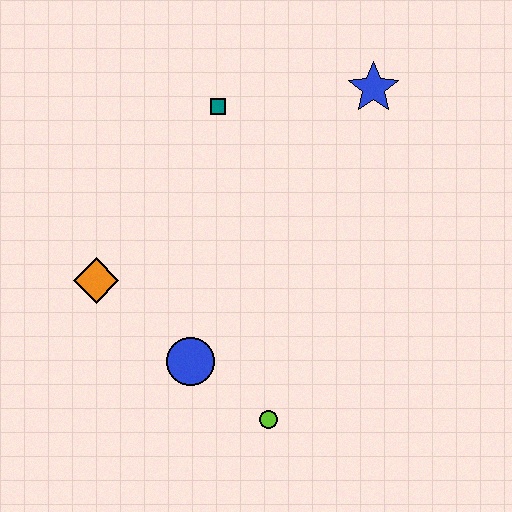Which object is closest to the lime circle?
The blue circle is closest to the lime circle.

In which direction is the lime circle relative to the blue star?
The lime circle is below the blue star.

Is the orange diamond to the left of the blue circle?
Yes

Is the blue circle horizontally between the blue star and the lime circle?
No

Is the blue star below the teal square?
No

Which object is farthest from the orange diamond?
The blue star is farthest from the orange diamond.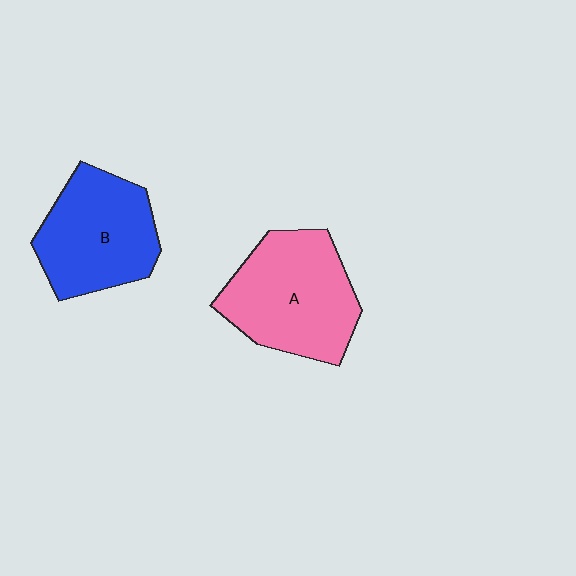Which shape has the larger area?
Shape A (pink).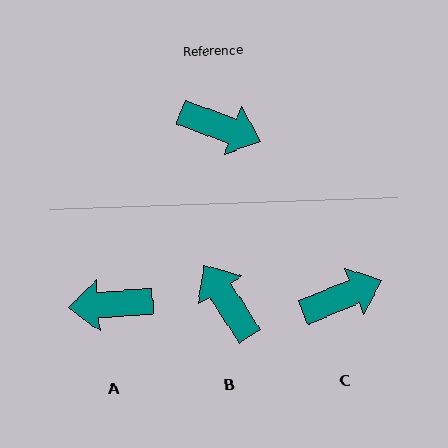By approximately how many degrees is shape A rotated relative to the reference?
Approximately 156 degrees clockwise.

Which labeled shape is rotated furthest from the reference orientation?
A, about 156 degrees away.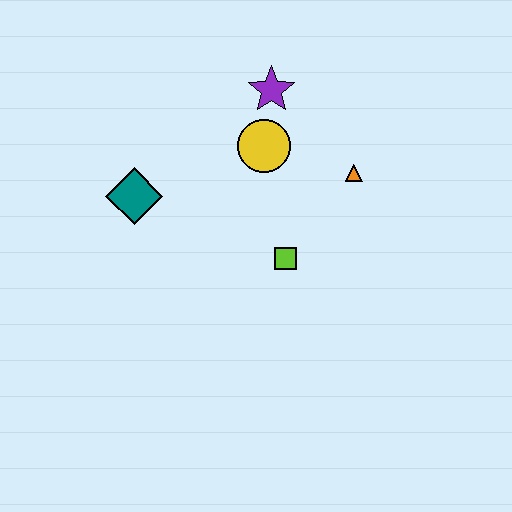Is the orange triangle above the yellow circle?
No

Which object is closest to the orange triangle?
The yellow circle is closest to the orange triangle.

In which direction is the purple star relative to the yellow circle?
The purple star is above the yellow circle.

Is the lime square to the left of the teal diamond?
No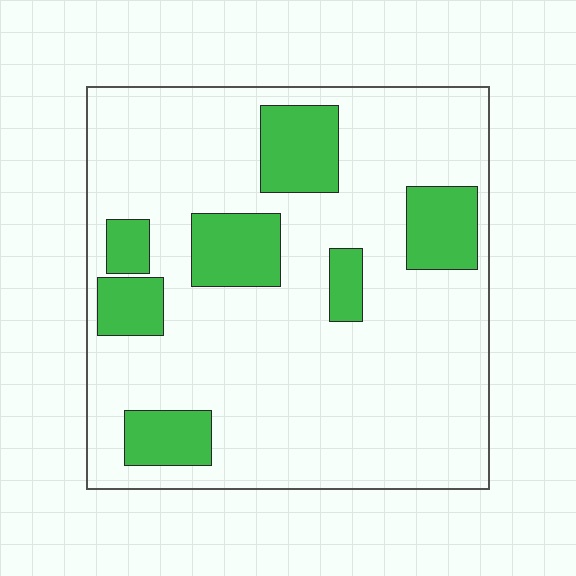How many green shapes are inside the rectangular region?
7.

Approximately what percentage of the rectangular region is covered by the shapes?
Approximately 20%.